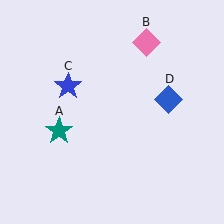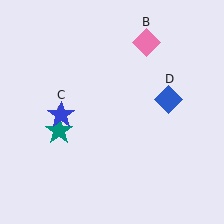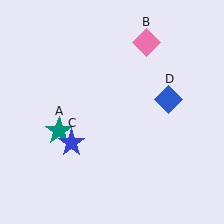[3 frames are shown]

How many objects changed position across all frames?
1 object changed position: blue star (object C).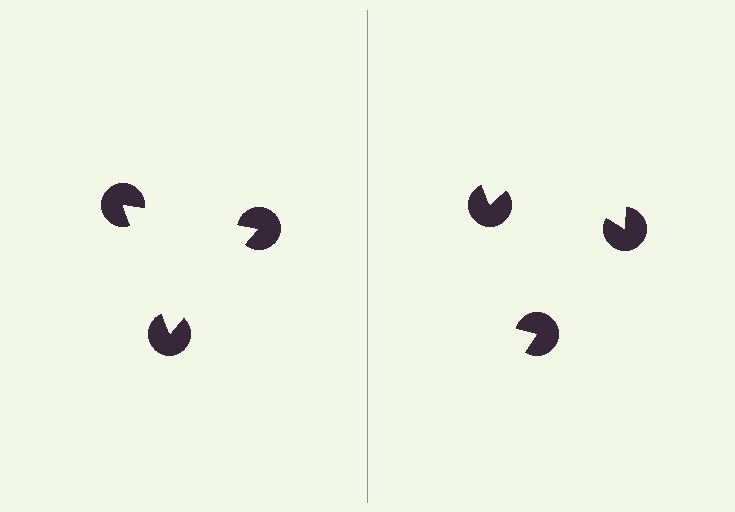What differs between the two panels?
The pac-man discs are positioned identically on both sides; only the wedge orientations differ. On the left they align to a triangle; on the right they are misaligned.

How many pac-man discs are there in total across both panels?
6 — 3 on each side.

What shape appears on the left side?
An illusory triangle.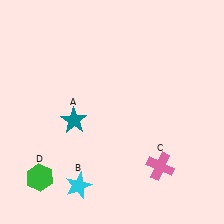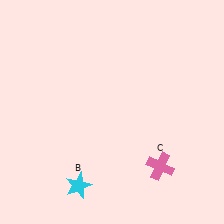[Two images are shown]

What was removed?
The teal star (A), the green hexagon (D) were removed in Image 2.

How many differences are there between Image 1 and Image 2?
There are 2 differences between the two images.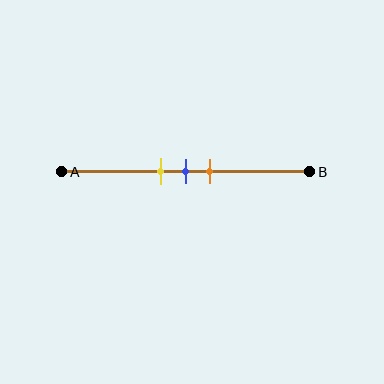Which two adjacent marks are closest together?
The yellow and blue marks are the closest adjacent pair.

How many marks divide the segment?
There are 3 marks dividing the segment.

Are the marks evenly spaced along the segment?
Yes, the marks are approximately evenly spaced.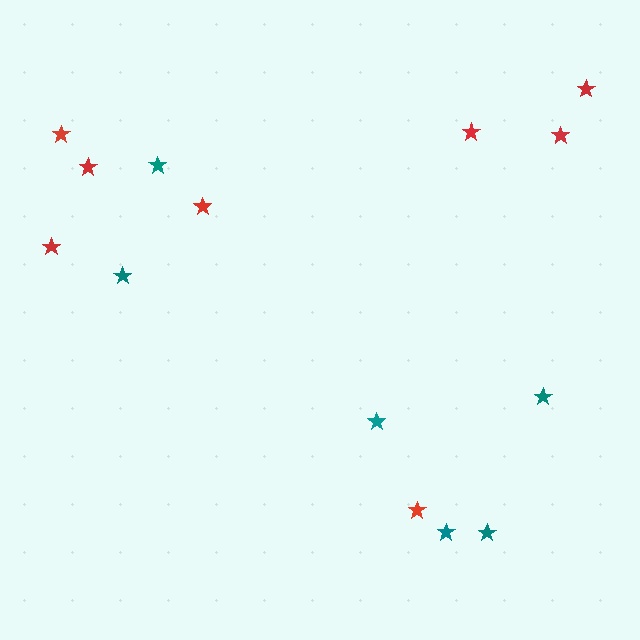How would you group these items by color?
There are 2 groups: one group of red stars (8) and one group of teal stars (6).